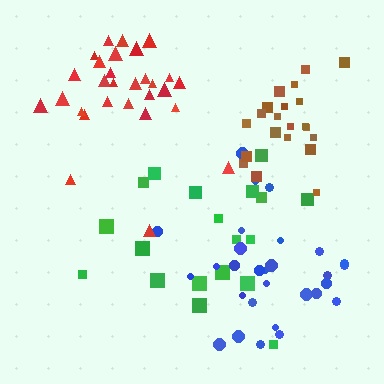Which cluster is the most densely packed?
Blue.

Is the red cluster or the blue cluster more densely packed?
Blue.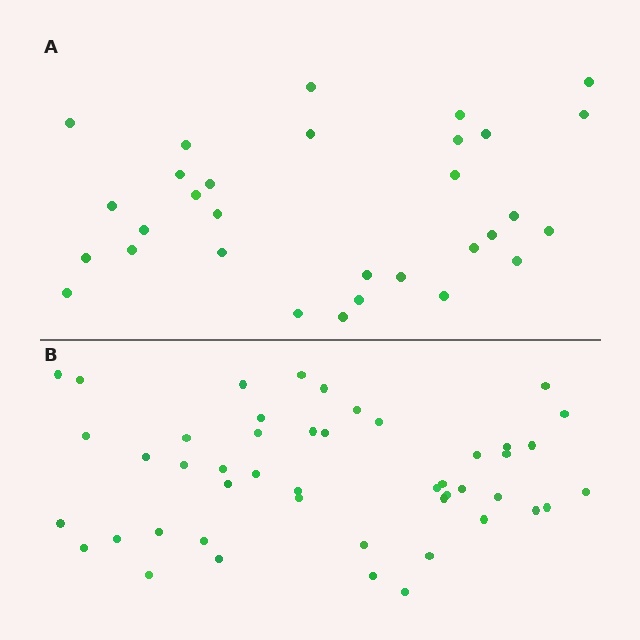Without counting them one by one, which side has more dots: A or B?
Region B (the bottom region) has more dots.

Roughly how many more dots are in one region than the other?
Region B has approximately 15 more dots than region A.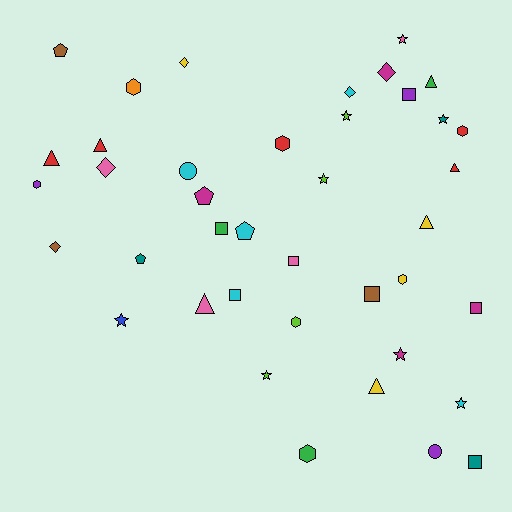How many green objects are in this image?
There are 3 green objects.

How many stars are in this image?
There are 8 stars.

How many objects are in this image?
There are 40 objects.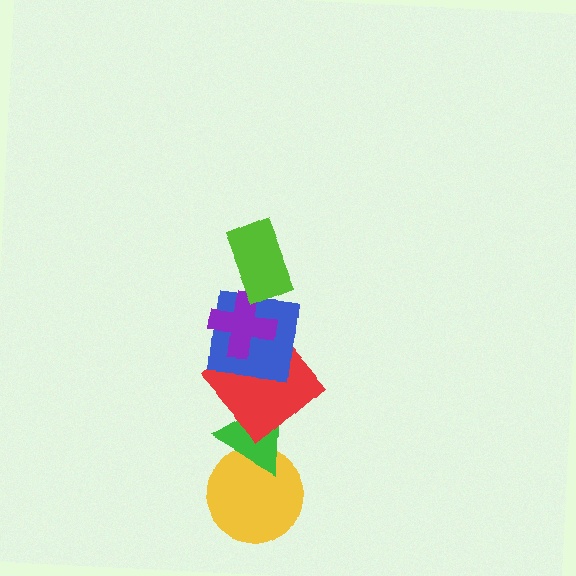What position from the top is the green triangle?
The green triangle is 5th from the top.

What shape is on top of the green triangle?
The red diamond is on top of the green triangle.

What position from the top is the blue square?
The blue square is 3rd from the top.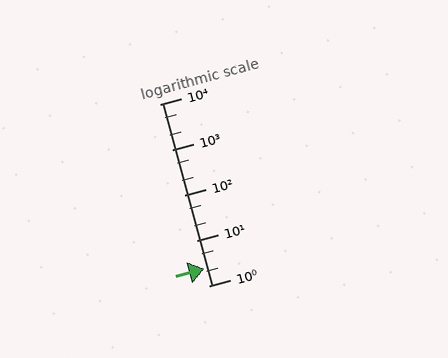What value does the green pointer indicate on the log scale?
The pointer indicates approximately 2.4.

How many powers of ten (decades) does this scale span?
The scale spans 4 decades, from 1 to 10000.